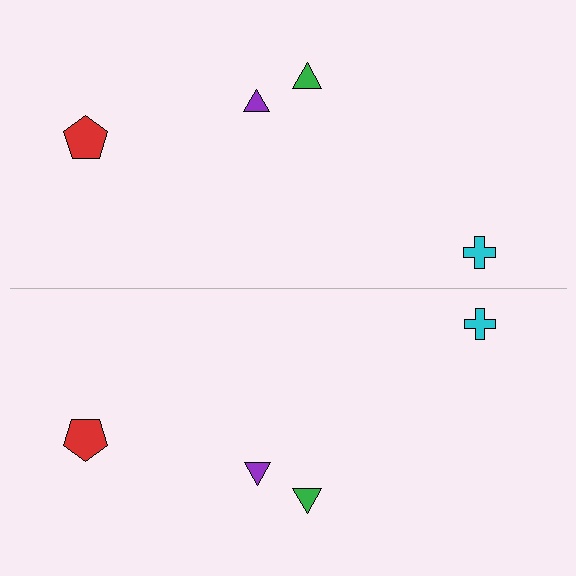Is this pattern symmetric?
Yes, this pattern has bilateral (reflection) symmetry.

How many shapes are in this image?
There are 8 shapes in this image.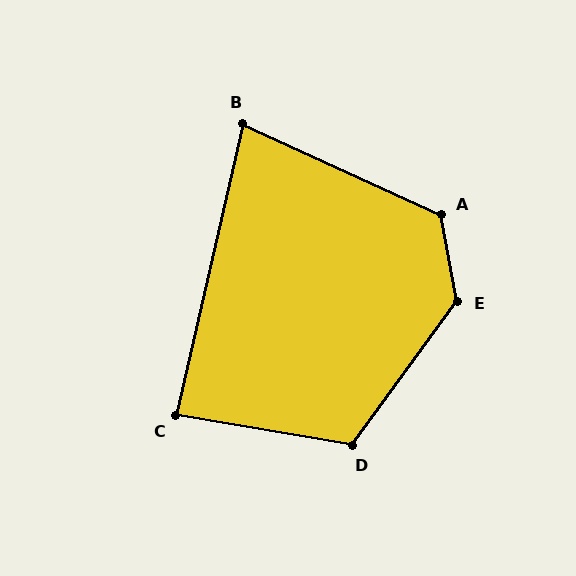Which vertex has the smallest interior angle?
B, at approximately 78 degrees.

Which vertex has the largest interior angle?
E, at approximately 133 degrees.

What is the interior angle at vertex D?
Approximately 117 degrees (obtuse).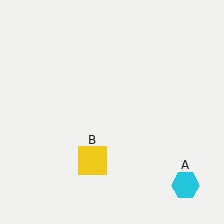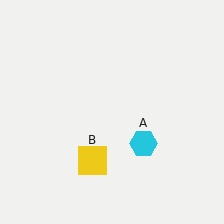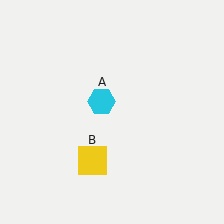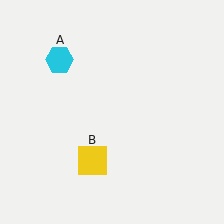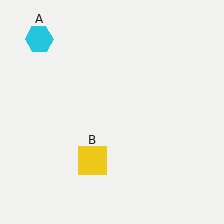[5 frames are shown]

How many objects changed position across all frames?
1 object changed position: cyan hexagon (object A).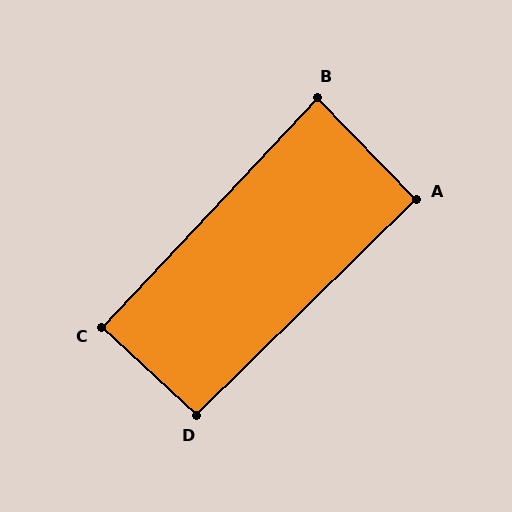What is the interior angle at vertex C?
Approximately 90 degrees (approximately right).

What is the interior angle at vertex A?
Approximately 90 degrees (approximately right).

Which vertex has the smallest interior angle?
B, at approximately 87 degrees.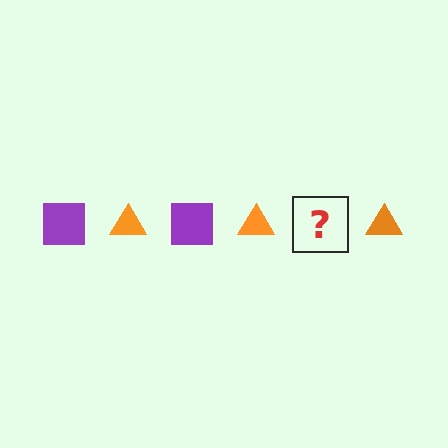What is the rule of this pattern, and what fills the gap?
The rule is that the pattern alternates between purple square and orange triangle. The gap should be filled with a purple square.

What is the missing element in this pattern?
The missing element is a purple square.